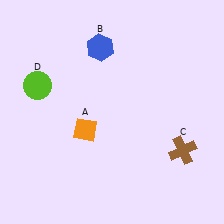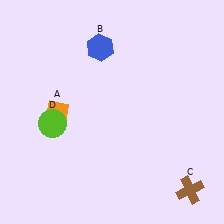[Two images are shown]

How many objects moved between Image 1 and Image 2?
3 objects moved between the two images.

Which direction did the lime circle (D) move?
The lime circle (D) moved down.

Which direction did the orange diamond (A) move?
The orange diamond (A) moved left.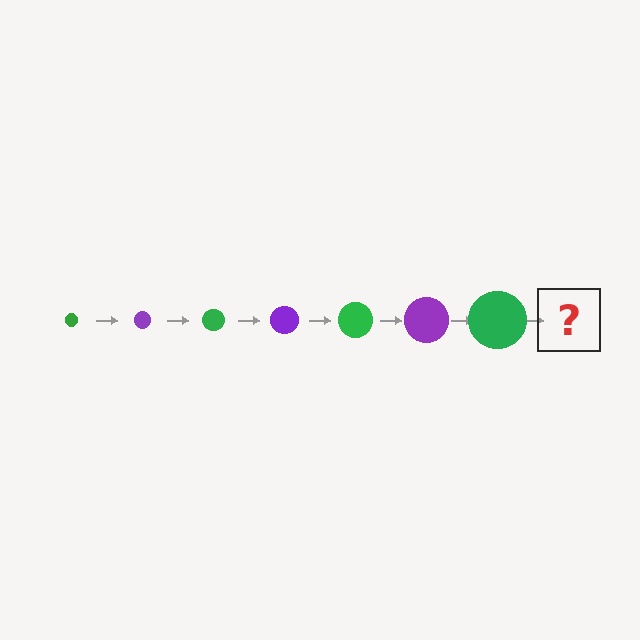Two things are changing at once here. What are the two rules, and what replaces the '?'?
The two rules are that the circle grows larger each step and the color cycles through green and purple. The '?' should be a purple circle, larger than the previous one.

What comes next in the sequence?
The next element should be a purple circle, larger than the previous one.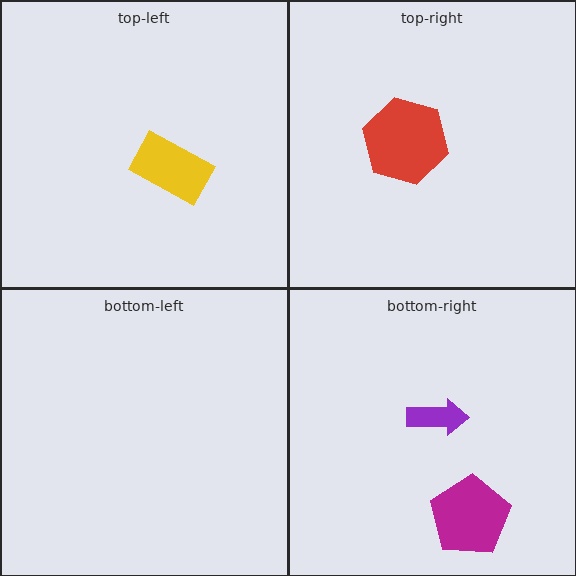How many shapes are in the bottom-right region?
2.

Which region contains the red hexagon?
The top-right region.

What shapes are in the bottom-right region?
The purple arrow, the magenta pentagon.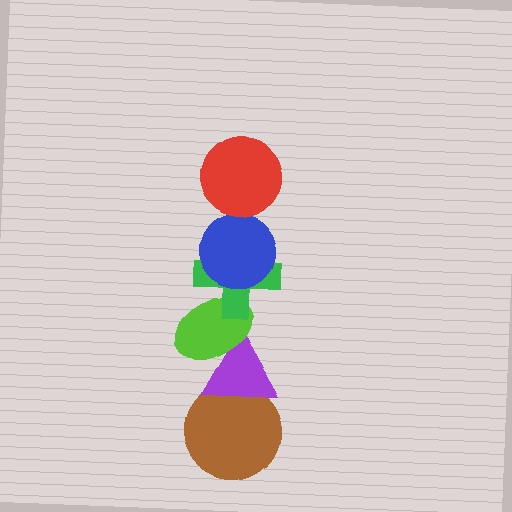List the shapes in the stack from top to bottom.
From top to bottom: the red circle, the blue circle, the green cross, the lime ellipse, the purple triangle, the brown circle.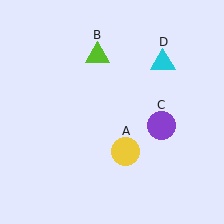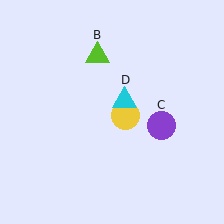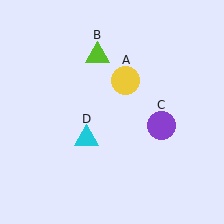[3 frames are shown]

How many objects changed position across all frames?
2 objects changed position: yellow circle (object A), cyan triangle (object D).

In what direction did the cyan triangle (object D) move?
The cyan triangle (object D) moved down and to the left.